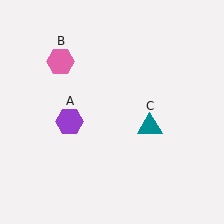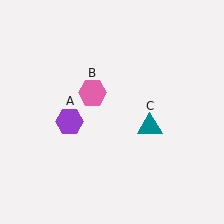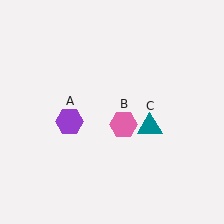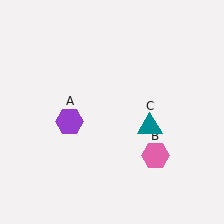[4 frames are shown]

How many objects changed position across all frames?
1 object changed position: pink hexagon (object B).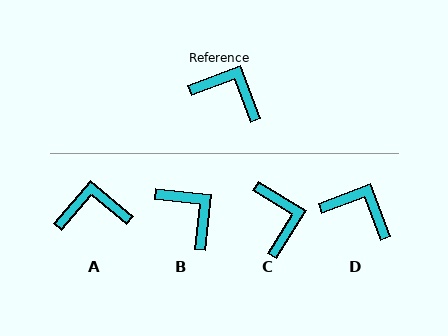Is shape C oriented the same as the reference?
No, it is off by about 53 degrees.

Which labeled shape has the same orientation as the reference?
D.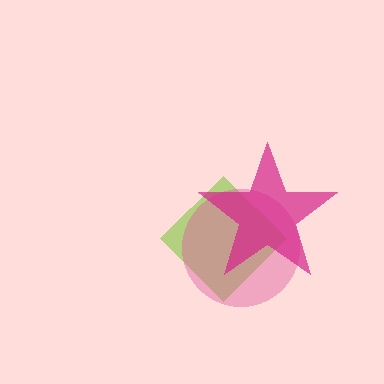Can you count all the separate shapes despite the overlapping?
Yes, there are 3 separate shapes.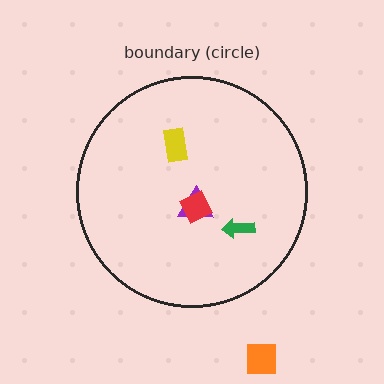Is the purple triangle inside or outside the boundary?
Inside.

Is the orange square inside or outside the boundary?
Outside.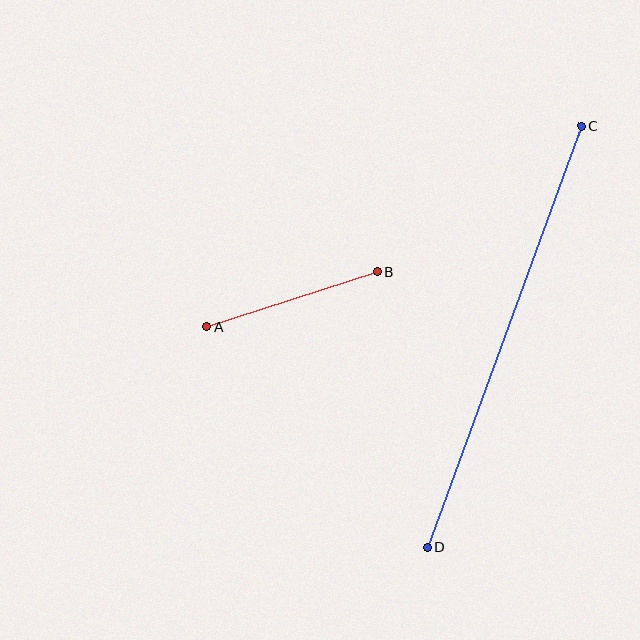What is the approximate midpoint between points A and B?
The midpoint is at approximately (292, 299) pixels.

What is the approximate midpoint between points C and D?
The midpoint is at approximately (504, 337) pixels.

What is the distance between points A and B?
The distance is approximately 179 pixels.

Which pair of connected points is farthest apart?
Points C and D are farthest apart.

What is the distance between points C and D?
The distance is approximately 449 pixels.